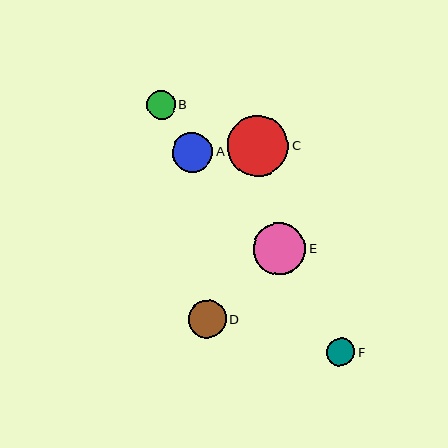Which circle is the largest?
Circle C is the largest with a size of approximately 61 pixels.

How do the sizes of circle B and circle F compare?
Circle B and circle F are approximately the same size.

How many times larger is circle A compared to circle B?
Circle A is approximately 1.4 times the size of circle B.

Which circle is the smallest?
Circle F is the smallest with a size of approximately 28 pixels.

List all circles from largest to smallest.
From largest to smallest: C, E, A, D, B, F.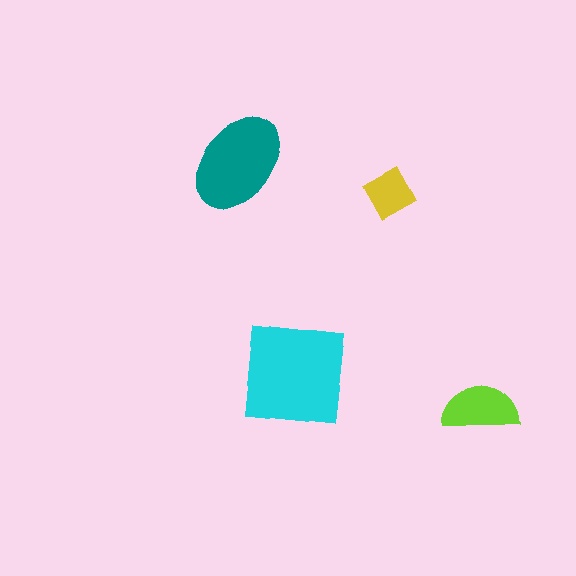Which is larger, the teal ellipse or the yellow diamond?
The teal ellipse.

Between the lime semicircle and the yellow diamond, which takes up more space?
The lime semicircle.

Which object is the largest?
The cyan square.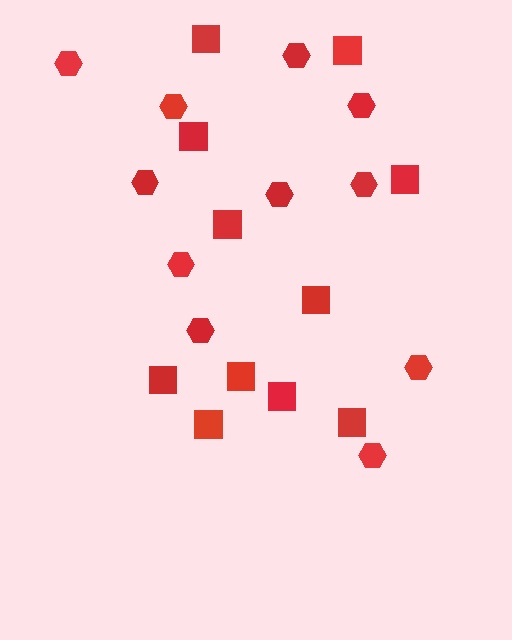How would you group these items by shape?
There are 2 groups: one group of hexagons (11) and one group of squares (11).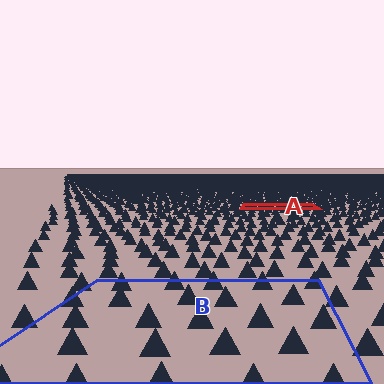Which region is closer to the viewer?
Region B is closer. The texture elements there are larger and more spread out.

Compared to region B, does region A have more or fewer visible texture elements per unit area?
Region A has more texture elements per unit area — they are packed more densely because it is farther away.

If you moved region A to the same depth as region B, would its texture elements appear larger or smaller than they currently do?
They would appear larger. At a closer depth, the same texture elements are projected at a bigger on-screen size.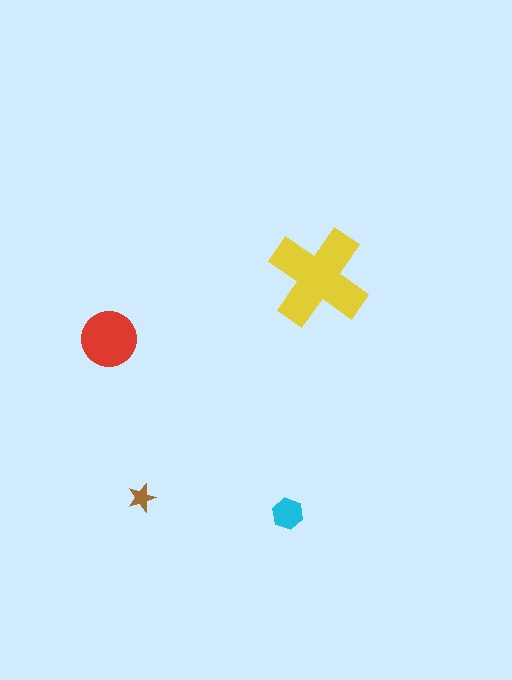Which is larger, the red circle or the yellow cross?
The yellow cross.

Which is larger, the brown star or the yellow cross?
The yellow cross.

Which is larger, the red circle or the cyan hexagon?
The red circle.